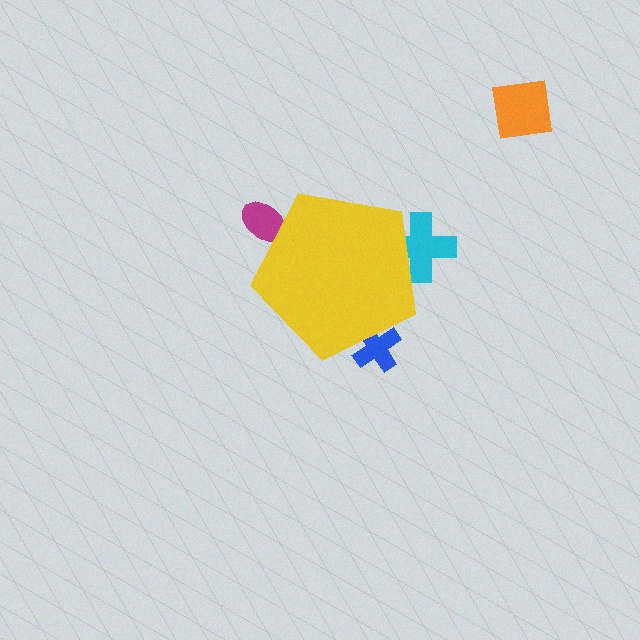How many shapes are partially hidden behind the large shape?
3 shapes are partially hidden.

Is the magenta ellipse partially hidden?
Yes, the magenta ellipse is partially hidden behind the yellow pentagon.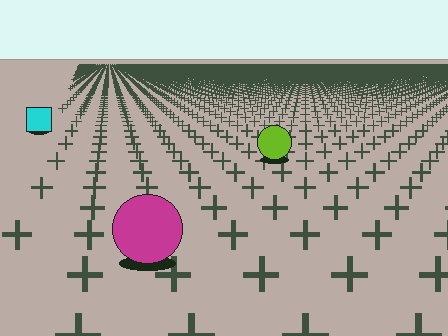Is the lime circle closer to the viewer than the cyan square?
Yes. The lime circle is closer — you can tell from the texture gradient: the ground texture is coarser near it.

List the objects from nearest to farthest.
From nearest to farthest: the magenta circle, the lime circle, the cyan square.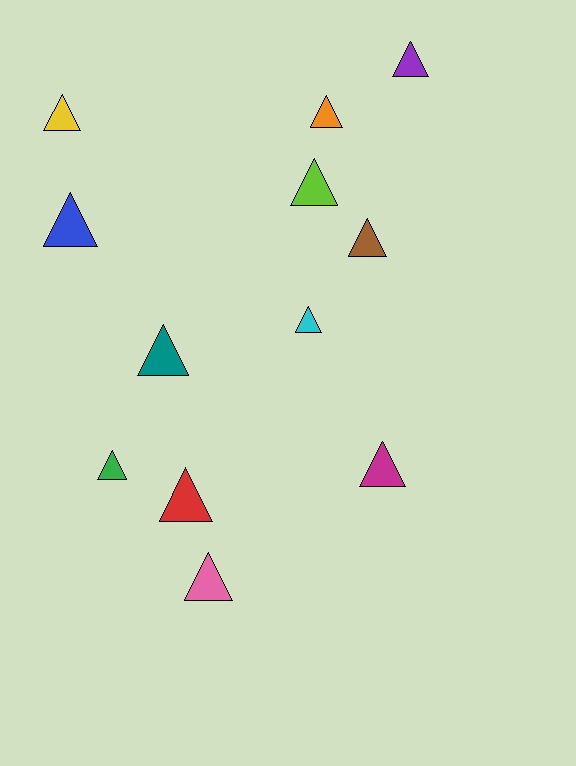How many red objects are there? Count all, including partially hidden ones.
There is 1 red object.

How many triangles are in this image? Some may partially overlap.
There are 12 triangles.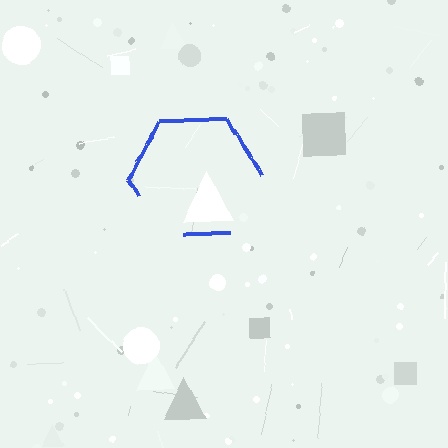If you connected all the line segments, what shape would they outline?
They would outline a hexagon.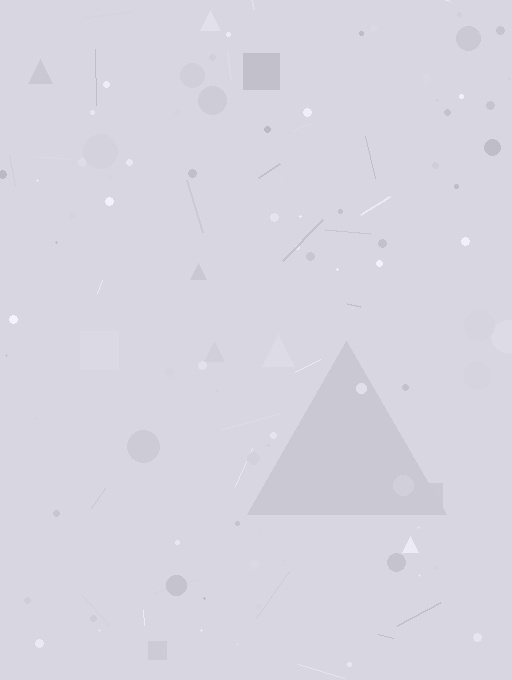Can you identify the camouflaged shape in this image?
The camouflaged shape is a triangle.